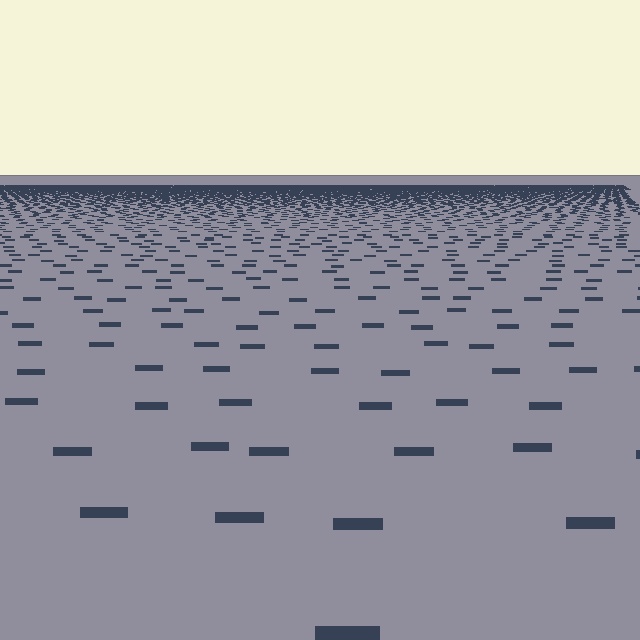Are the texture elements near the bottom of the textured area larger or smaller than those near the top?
Larger. Near the bottom, elements are closer to the viewer and appear at a bigger on-screen size.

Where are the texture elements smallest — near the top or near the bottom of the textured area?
Near the top.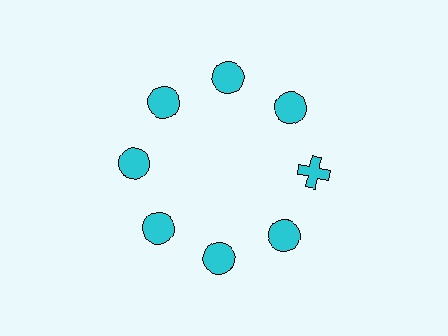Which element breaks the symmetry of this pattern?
The cyan cross at roughly the 3 o'clock position breaks the symmetry. All other shapes are cyan circles.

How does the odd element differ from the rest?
It has a different shape: cross instead of circle.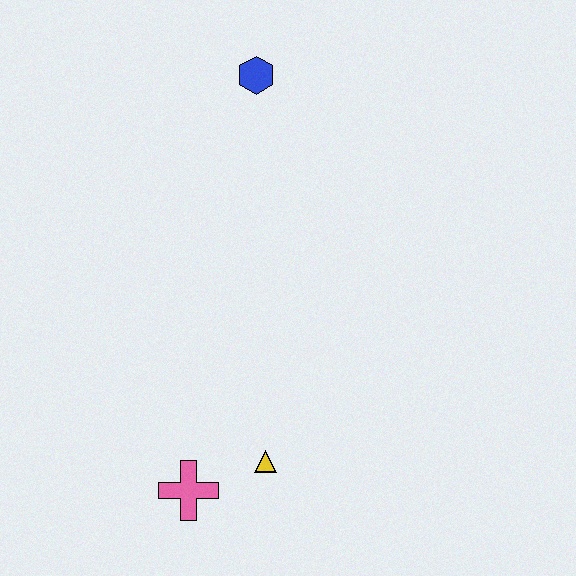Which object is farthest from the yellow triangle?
The blue hexagon is farthest from the yellow triangle.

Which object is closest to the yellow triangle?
The pink cross is closest to the yellow triangle.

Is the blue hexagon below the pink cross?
No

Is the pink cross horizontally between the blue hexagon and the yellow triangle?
No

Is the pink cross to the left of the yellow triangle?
Yes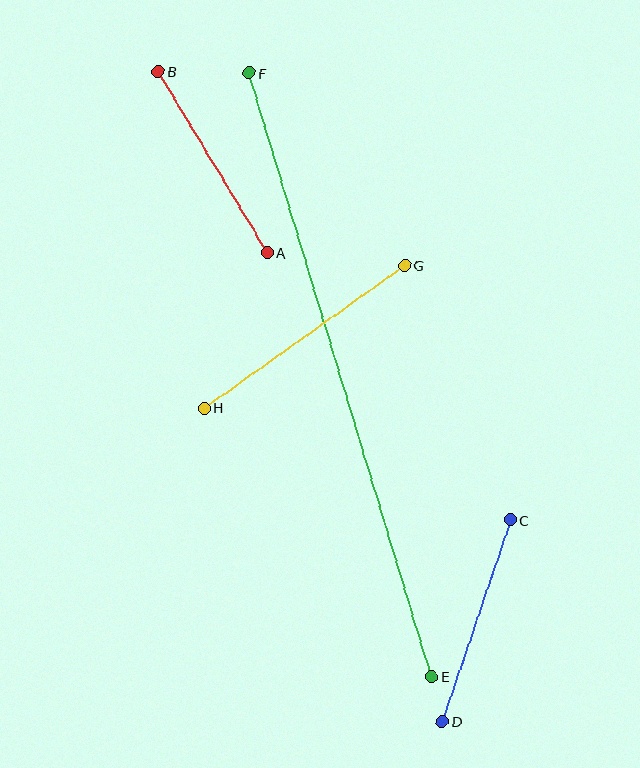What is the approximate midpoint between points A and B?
The midpoint is at approximately (212, 162) pixels.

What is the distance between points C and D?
The distance is approximately 212 pixels.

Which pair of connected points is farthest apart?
Points E and F are farthest apart.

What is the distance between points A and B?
The distance is approximately 211 pixels.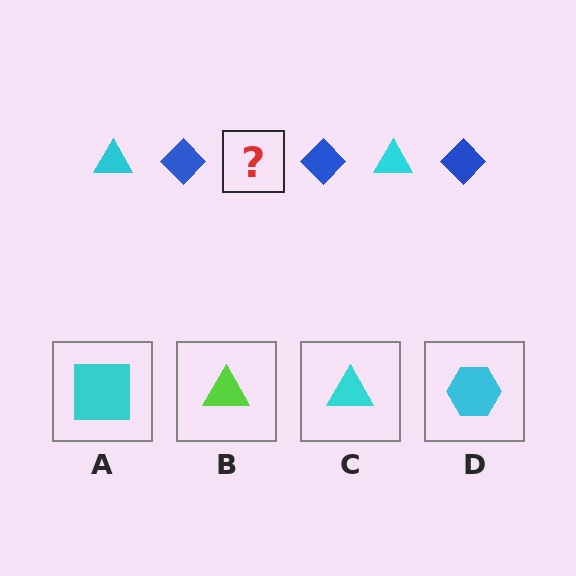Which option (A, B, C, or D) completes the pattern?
C.